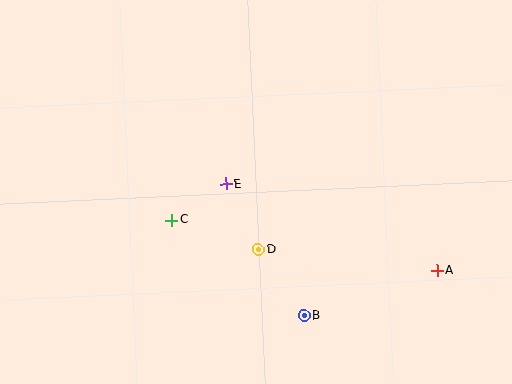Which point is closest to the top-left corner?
Point C is closest to the top-left corner.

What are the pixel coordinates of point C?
Point C is at (172, 220).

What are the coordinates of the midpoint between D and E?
The midpoint between D and E is at (242, 217).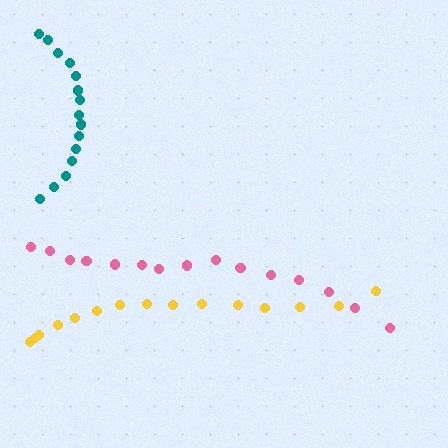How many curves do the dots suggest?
There are 3 distinct paths.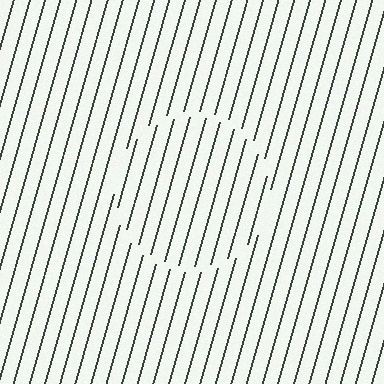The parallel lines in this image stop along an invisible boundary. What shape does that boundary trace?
An illusory circle. The interior of the shape contains the same grating, shifted by half a period — the contour is defined by the phase discontinuity where line-ends from the inner and outer gratings abut.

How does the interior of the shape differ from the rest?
The interior of the shape contains the same grating, shifted by half a period — the contour is defined by the phase discontinuity where line-ends from the inner and outer gratings abut.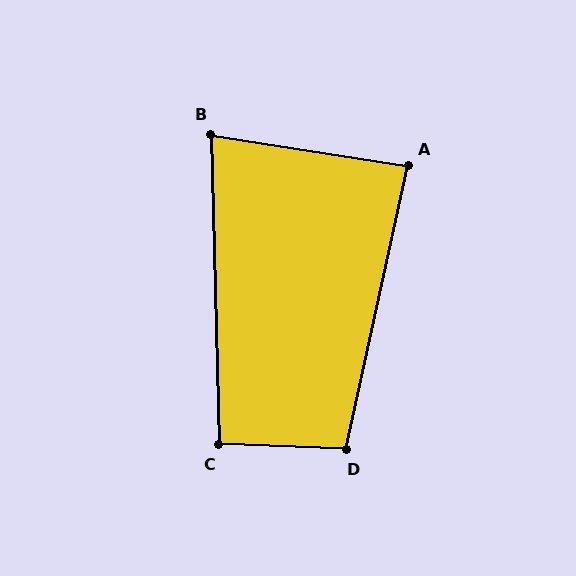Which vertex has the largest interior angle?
D, at approximately 100 degrees.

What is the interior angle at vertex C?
Approximately 93 degrees (approximately right).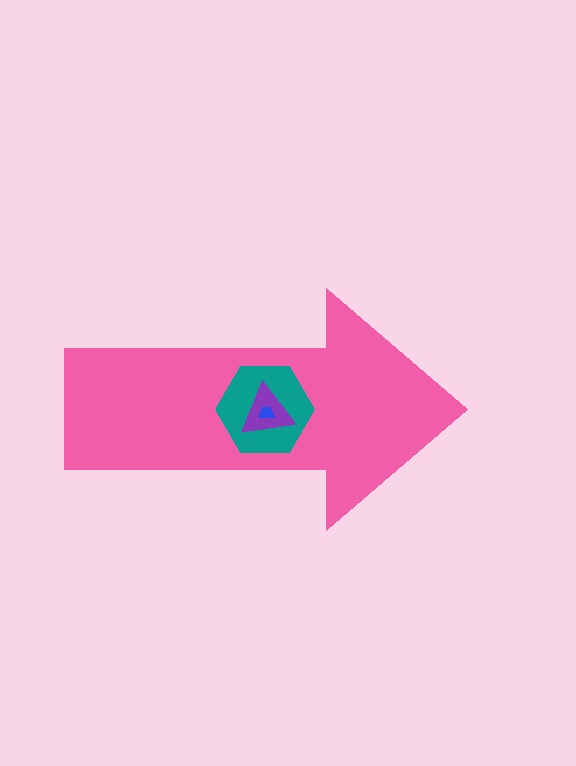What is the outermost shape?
The pink arrow.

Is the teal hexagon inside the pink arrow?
Yes.